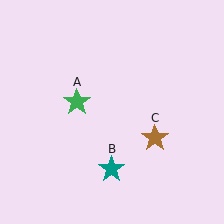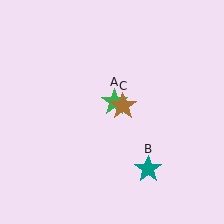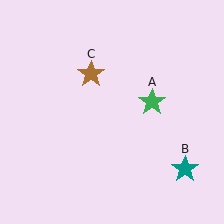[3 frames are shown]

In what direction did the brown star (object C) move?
The brown star (object C) moved up and to the left.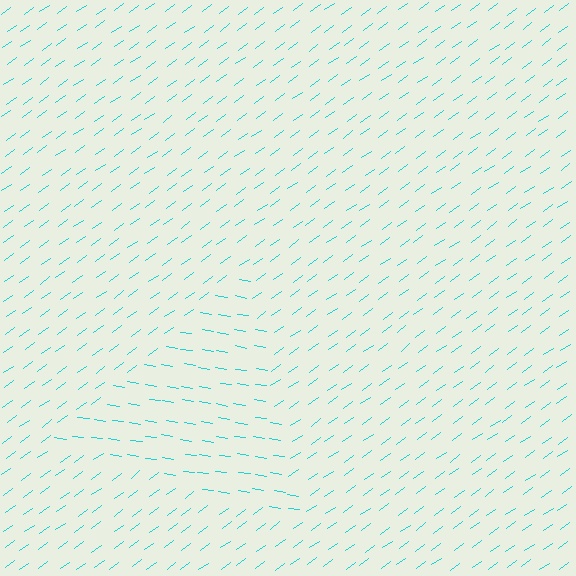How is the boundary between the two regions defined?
The boundary is defined purely by a change in line orientation (approximately 45 degrees difference). All lines are the same color and thickness.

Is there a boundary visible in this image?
Yes, there is a texture boundary formed by a change in line orientation.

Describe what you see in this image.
The image is filled with small cyan line segments. A triangle region in the image has lines oriented differently from the surrounding lines, creating a visible texture boundary.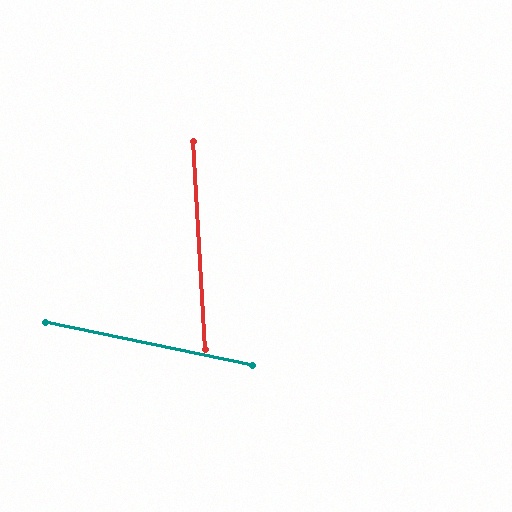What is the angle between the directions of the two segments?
Approximately 75 degrees.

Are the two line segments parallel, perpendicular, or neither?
Neither parallel nor perpendicular — they differ by about 75°.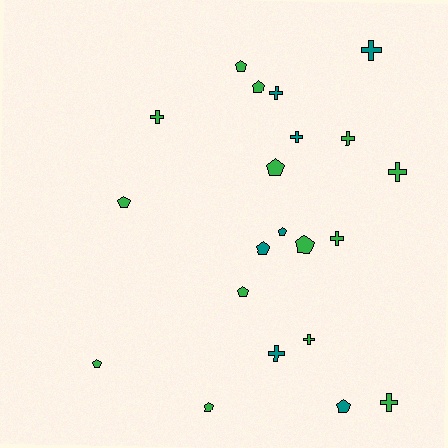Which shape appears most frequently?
Pentagon, with 11 objects.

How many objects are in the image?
There are 21 objects.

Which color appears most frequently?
Green, with 14 objects.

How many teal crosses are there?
There are 4 teal crosses.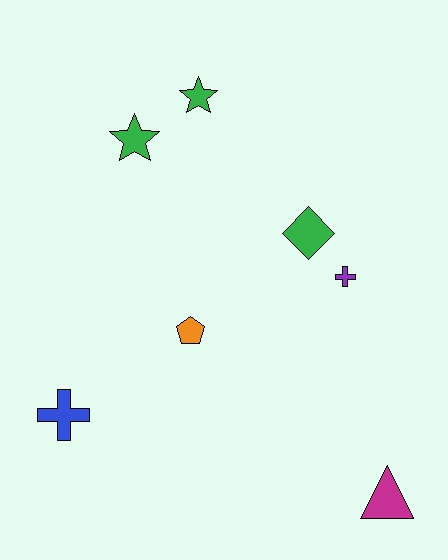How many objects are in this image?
There are 7 objects.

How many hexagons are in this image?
There are no hexagons.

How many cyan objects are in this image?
There are no cyan objects.